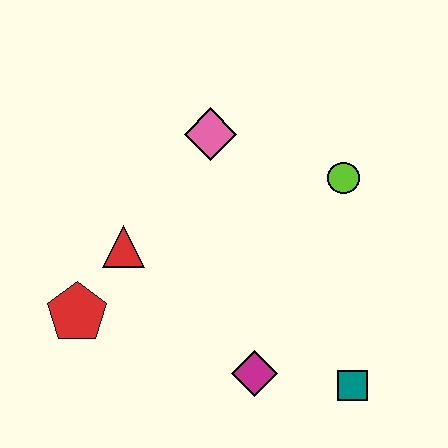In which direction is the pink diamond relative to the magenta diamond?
The pink diamond is above the magenta diamond.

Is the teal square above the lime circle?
No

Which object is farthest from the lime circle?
The red pentagon is farthest from the lime circle.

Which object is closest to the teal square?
The magenta diamond is closest to the teal square.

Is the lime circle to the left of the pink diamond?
No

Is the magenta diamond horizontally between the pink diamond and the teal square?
Yes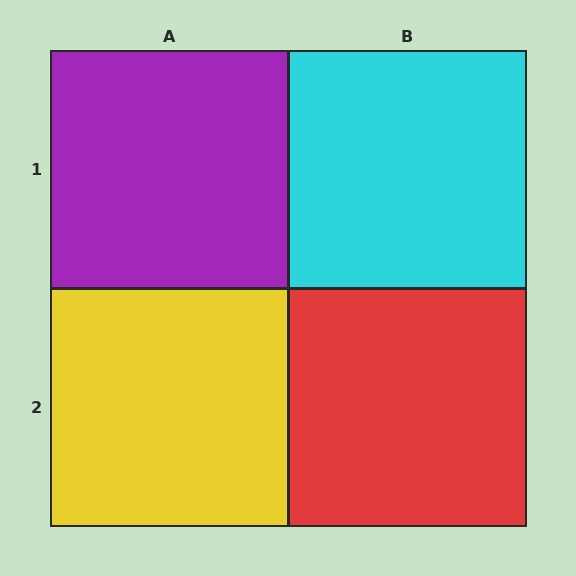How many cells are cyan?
1 cell is cyan.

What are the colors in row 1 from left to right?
Purple, cyan.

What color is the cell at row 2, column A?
Yellow.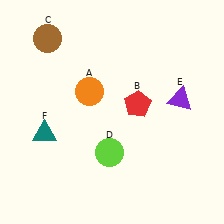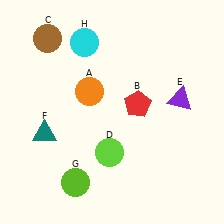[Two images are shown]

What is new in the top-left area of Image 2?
A cyan circle (H) was added in the top-left area of Image 2.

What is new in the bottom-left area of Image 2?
A lime circle (G) was added in the bottom-left area of Image 2.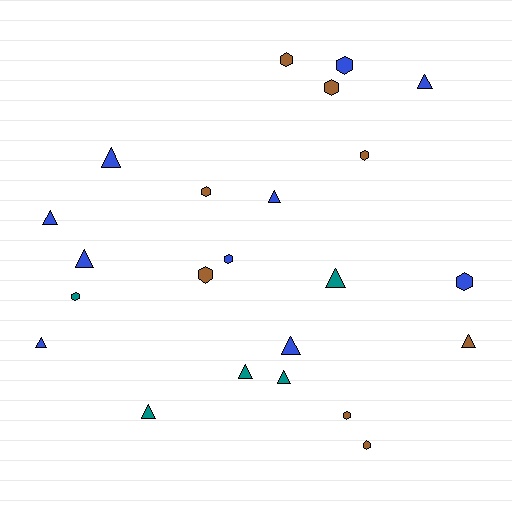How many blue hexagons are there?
There are 3 blue hexagons.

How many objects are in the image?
There are 23 objects.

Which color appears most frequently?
Blue, with 10 objects.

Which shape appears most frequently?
Triangle, with 12 objects.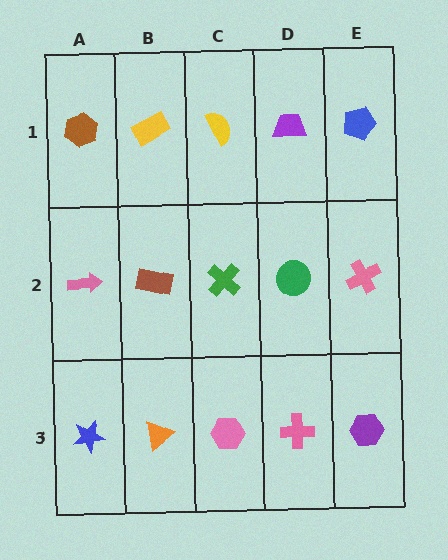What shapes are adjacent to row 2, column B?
A yellow rectangle (row 1, column B), an orange triangle (row 3, column B), a pink arrow (row 2, column A), a green cross (row 2, column C).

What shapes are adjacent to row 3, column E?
A pink cross (row 2, column E), a pink cross (row 3, column D).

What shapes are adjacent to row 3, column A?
A pink arrow (row 2, column A), an orange triangle (row 3, column B).